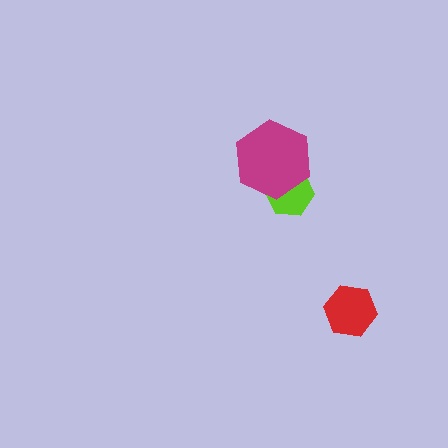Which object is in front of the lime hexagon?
The magenta hexagon is in front of the lime hexagon.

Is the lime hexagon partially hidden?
Yes, it is partially covered by another shape.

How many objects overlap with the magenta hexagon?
1 object overlaps with the magenta hexagon.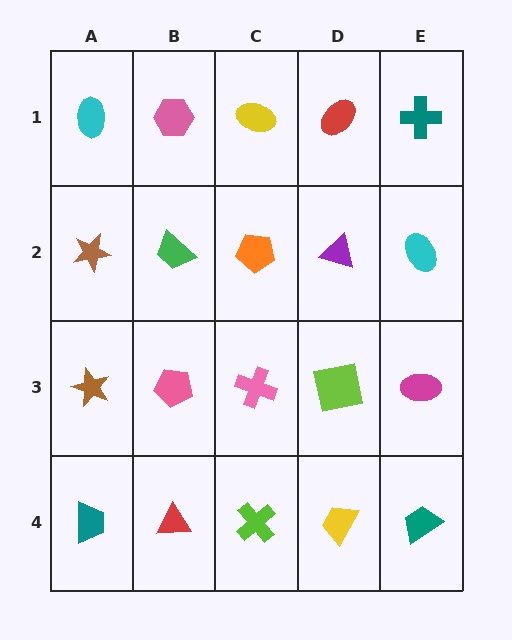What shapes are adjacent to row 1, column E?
A cyan ellipse (row 2, column E), a red ellipse (row 1, column D).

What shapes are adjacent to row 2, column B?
A pink hexagon (row 1, column B), a pink pentagon (row 3, column B), a brown star (row 2, column A), an orange pentagon (row 2, column C).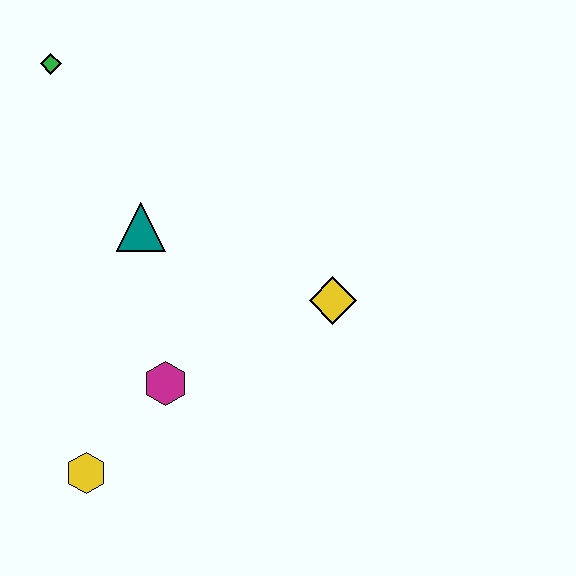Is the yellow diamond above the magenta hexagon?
Yes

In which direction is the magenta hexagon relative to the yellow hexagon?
The magenta hexagon is above the yellow hexagon.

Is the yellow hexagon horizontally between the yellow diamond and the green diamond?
Yes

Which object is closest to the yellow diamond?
The magenta hexagon is closest to the yellow diamond.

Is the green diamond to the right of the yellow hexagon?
No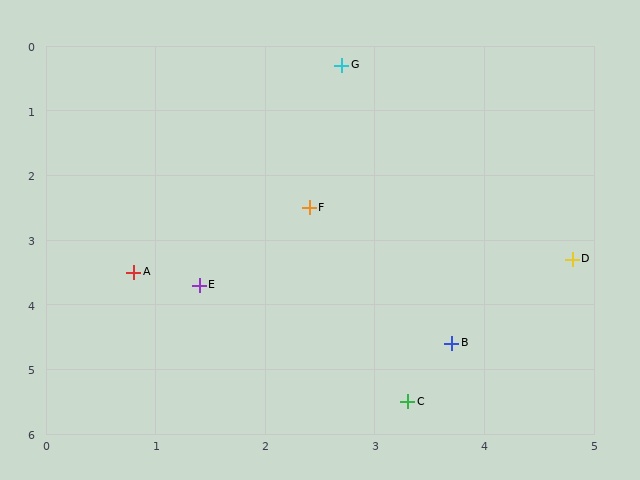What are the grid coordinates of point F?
Point F is at approximately (2.4, 2.5).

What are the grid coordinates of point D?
Point D is at approximately (4.8, 3.3).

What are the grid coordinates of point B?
Point B is at approximately (3.7, 4.6).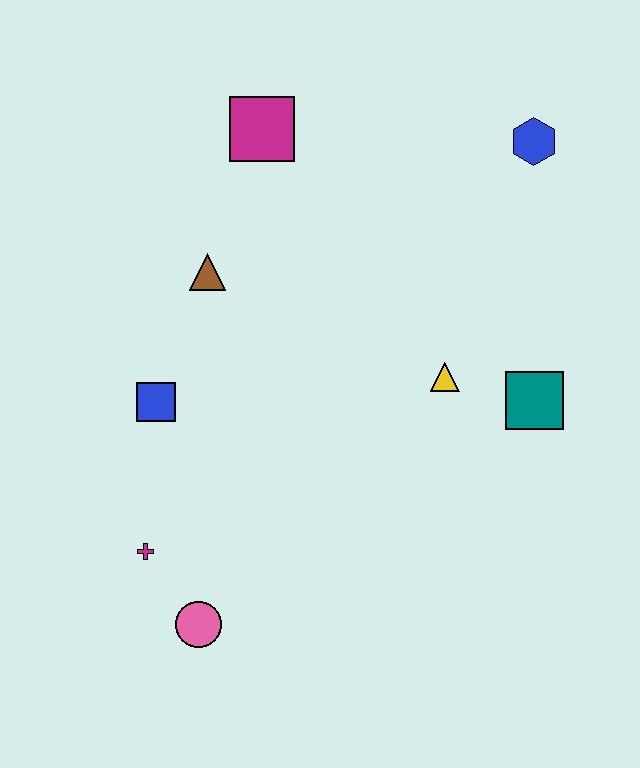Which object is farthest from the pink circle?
The blue hexagon is farthest from the pink circle.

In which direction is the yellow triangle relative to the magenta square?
The yellow triangle is below the magenta square.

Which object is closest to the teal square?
The yellow triangle is closest to the teal square.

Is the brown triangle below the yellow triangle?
No